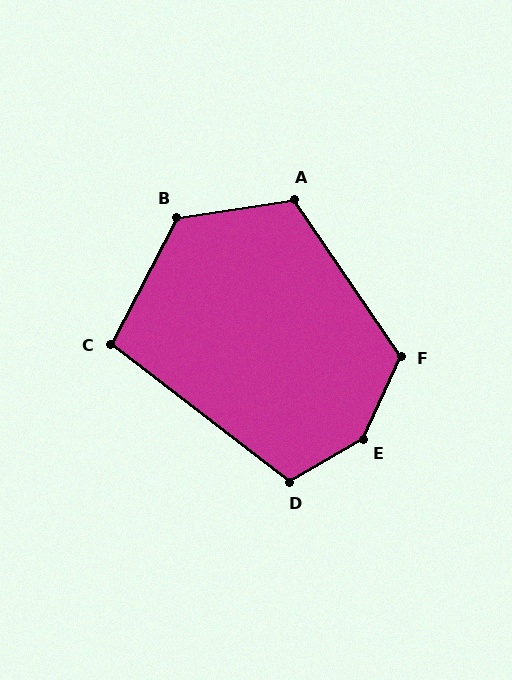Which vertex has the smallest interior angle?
C, at approximately 100 degrees.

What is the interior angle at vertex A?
Approximately 115 degrees (obtuse).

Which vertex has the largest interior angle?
E, at approximately 145 degrees.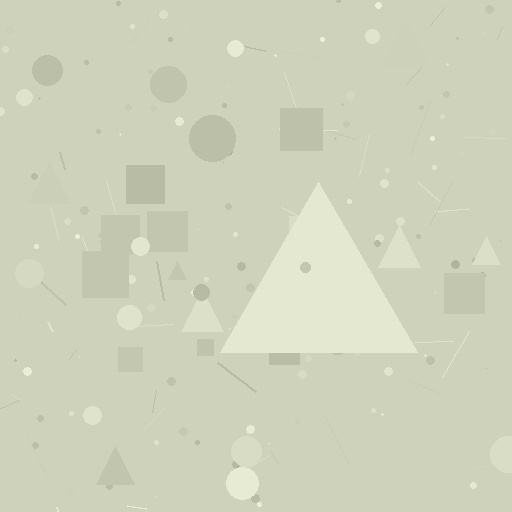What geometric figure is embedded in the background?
A triangle is embedded in the background.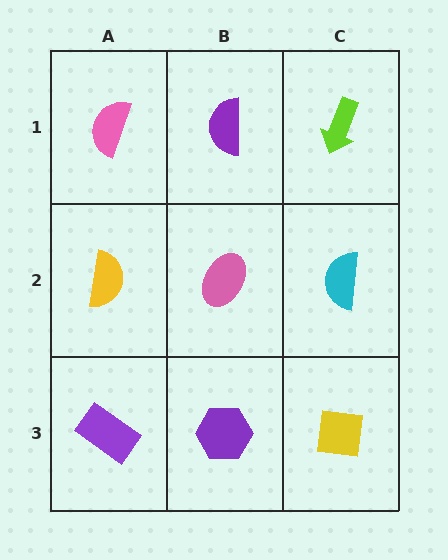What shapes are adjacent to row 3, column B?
A pink ellipse (row 2, column B), a purple rectangle (row 3, column A), a yellow square (row 3, column C).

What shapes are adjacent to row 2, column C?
A lime arrow (row 1, column C), a yellow square (row 3, column C), a pink ellipse (row 2, column B).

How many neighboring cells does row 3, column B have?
3.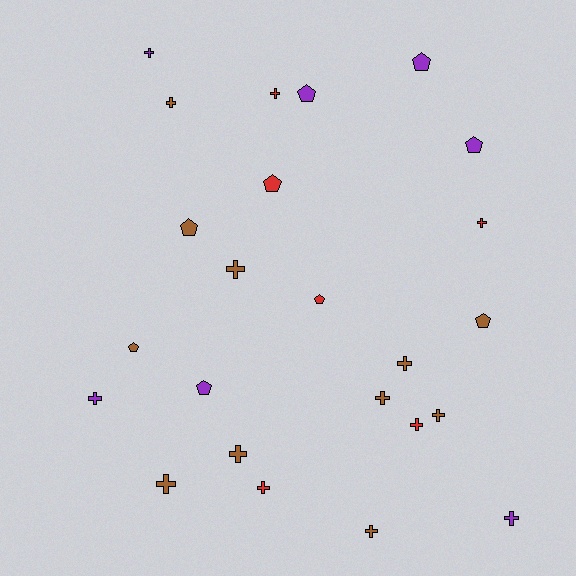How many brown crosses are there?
There are 8 brown crosses.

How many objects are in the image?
There are 24 objects.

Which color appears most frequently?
Brown, with 11 objects.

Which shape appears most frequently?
Cross, with 15 objects.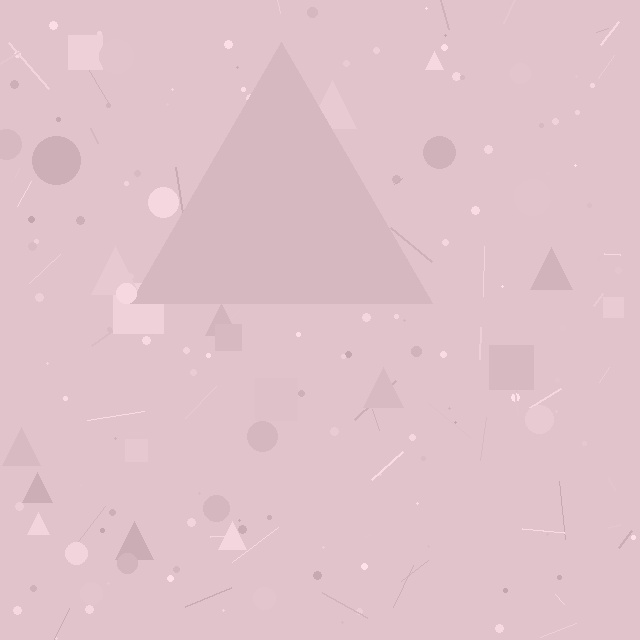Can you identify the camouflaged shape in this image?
The camouflaged shape is a triangle.